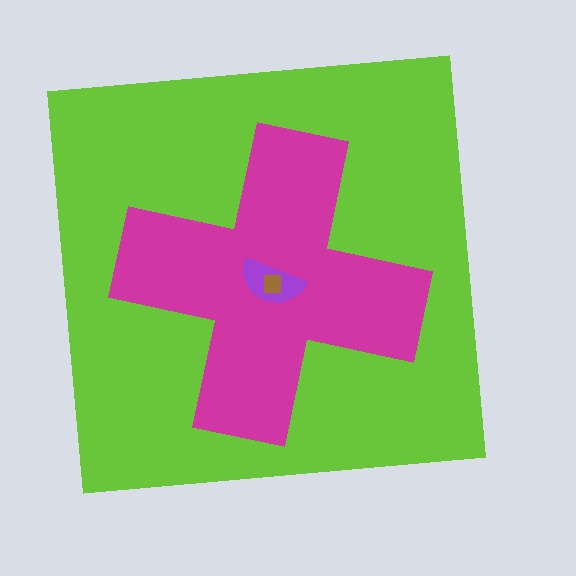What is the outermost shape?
The lime square.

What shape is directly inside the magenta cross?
The purple semicircle.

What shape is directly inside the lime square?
The magenta cross.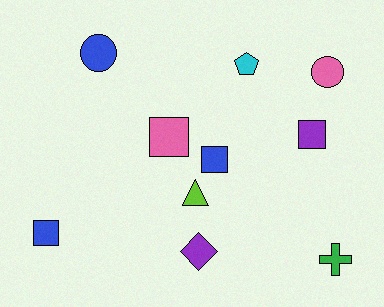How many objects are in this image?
There are 10 objects.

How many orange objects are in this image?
There are no orange objects.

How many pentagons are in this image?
There is 1 pentagon.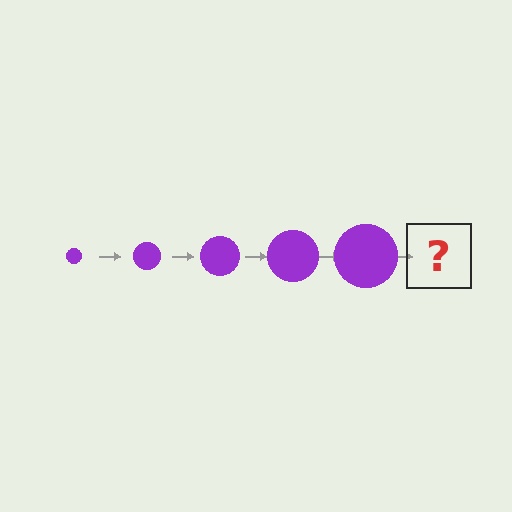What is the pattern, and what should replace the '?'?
The pattern is that the circle gets progressively larger each step. The '?' should be a purple circle, larger than the previous one.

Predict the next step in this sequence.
The next step is a purple circle, larger than the previous one.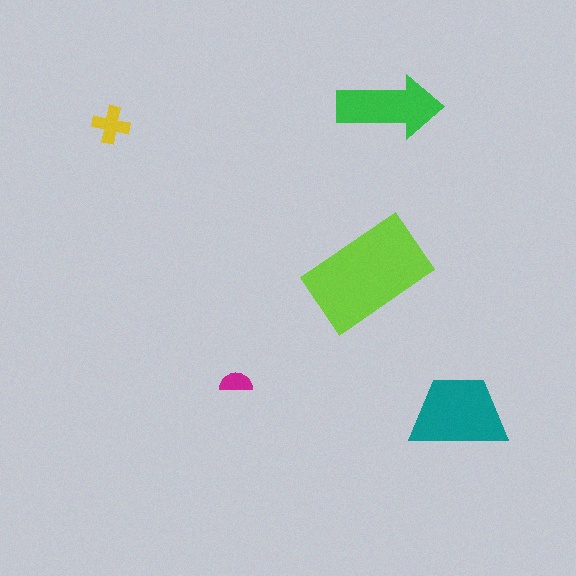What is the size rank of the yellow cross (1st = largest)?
4th.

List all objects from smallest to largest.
The magenta semicircle, the yellow cross, the green arrow, the teal trapezoid, the lime rectangle.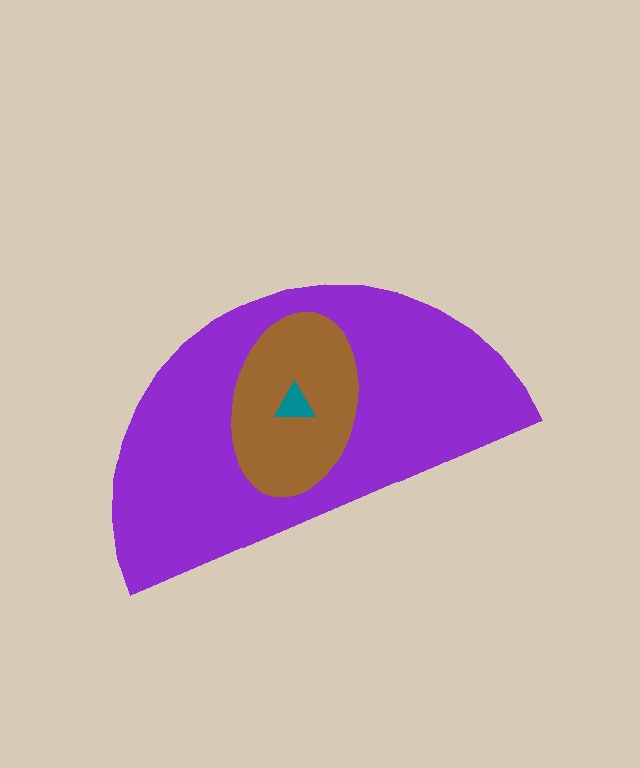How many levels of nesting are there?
3.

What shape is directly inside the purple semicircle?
The brown ellipse.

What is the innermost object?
The teal triangle.